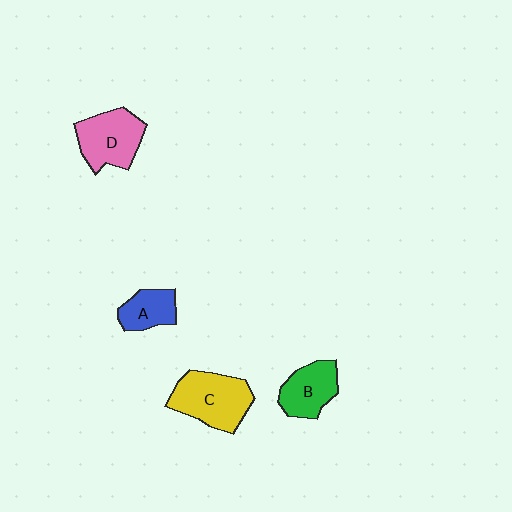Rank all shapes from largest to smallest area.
From largest to smallest: C (yellow), D (pink), B (green), A (blue).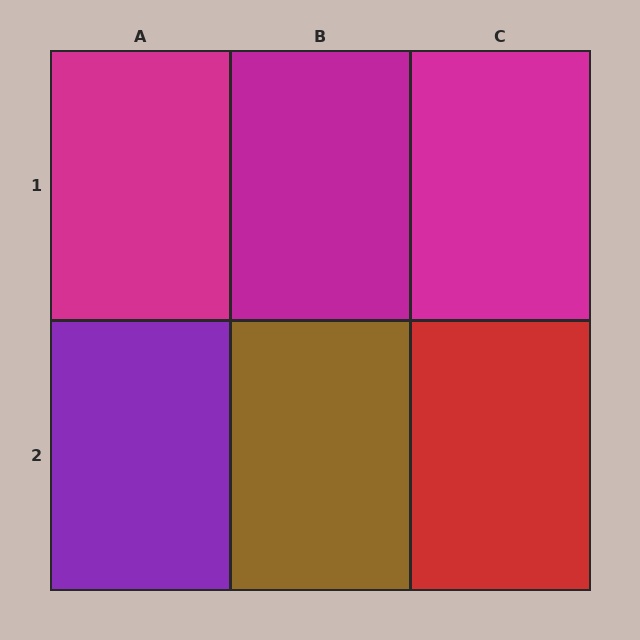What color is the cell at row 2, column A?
Purple.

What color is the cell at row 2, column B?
Brown.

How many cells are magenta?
3 cells are magenta.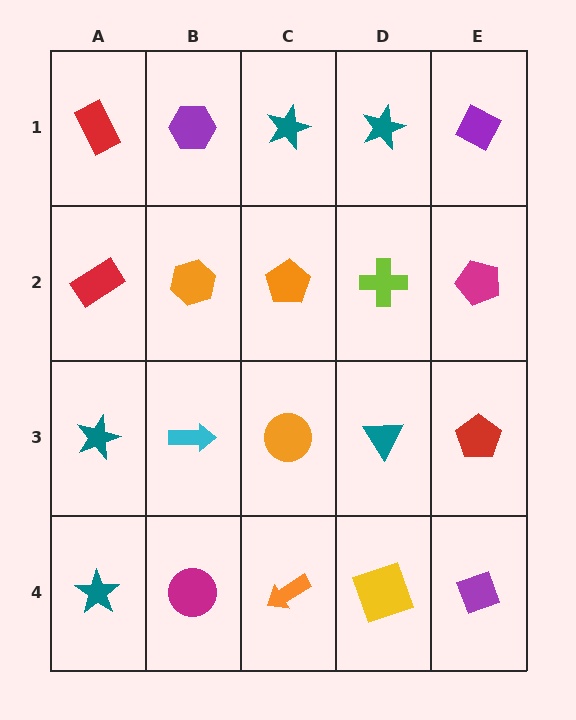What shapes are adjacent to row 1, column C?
An orange pentagon (row 2, column C), a purple hexagon (row 1, column B), a teal star (row 1, column D).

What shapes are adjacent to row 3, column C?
An orange pentagon (row 2, column C), an orange arrow (row 4, column C), a cyan arrow (row 3, column B), a teal triangle (row 3, column D).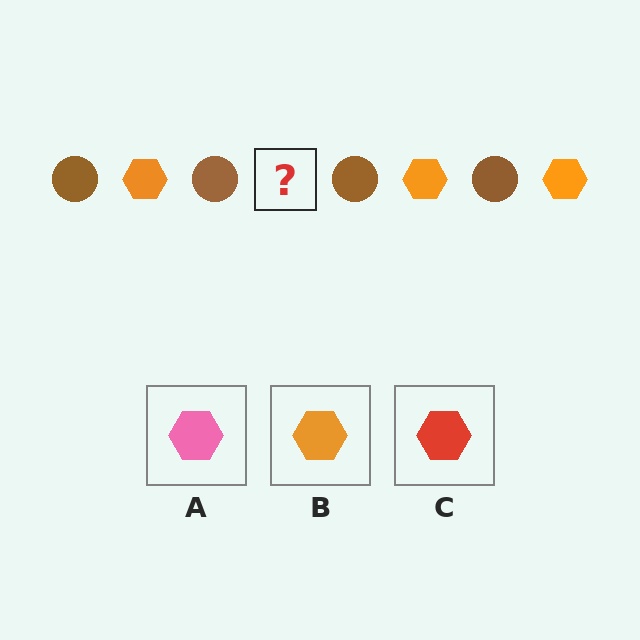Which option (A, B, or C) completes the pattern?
B.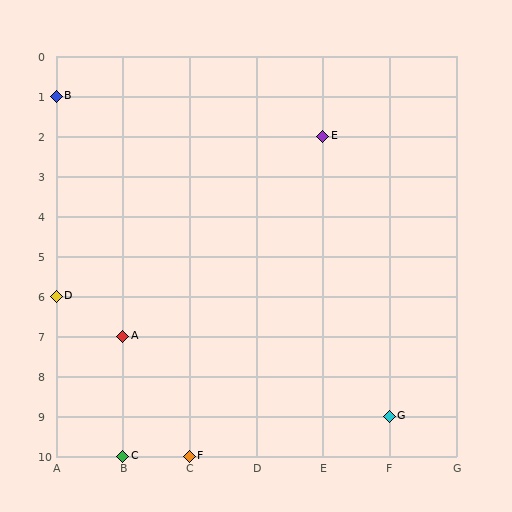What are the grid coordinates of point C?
Point C is at grid coordinates (B, 10).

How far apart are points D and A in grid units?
Points D and A are 1 column and 1 row apart (about 1.4 grid units diagonally).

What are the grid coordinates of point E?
Point E is at grid coordinates (E, 2).